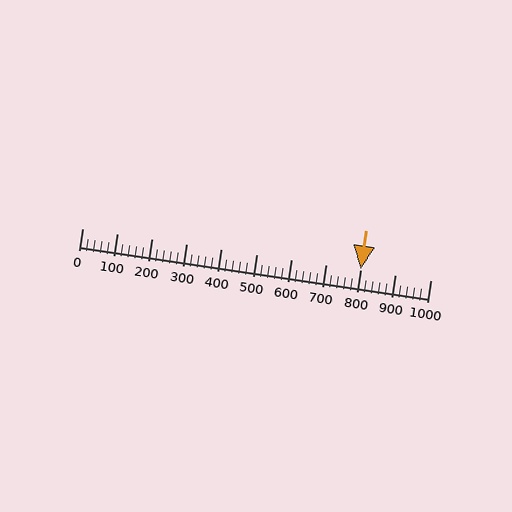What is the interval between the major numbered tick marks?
The major tick marks are spaced 100 units apart.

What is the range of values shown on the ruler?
The ruler shows values from 0 to 1000.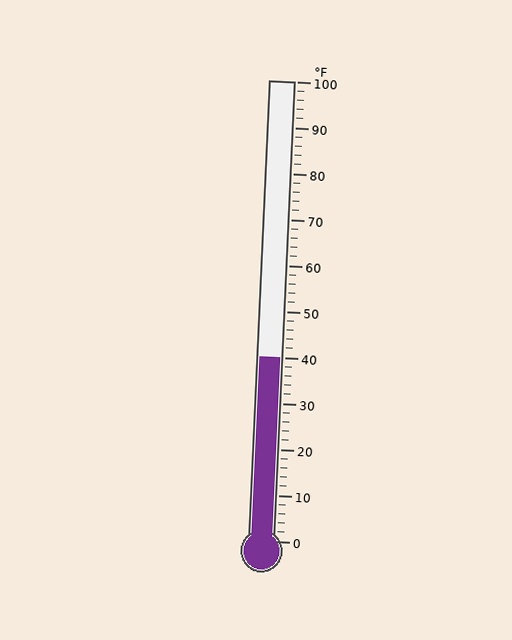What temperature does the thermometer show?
The thermometer shows approximately 40°F.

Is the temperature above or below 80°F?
The temperature is below 80°F.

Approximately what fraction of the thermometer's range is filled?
The thermometer is filled to approximately 40% of its range.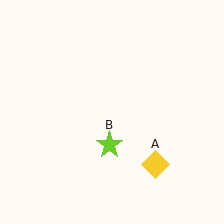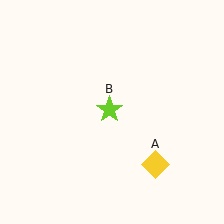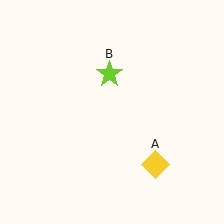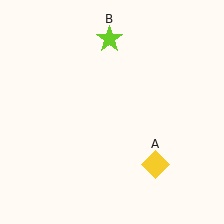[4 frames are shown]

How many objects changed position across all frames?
1 object changed position: lime star (object B).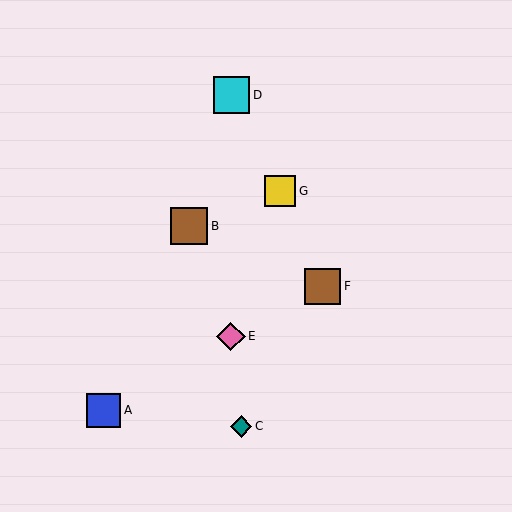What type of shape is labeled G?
Shape G is a yellow square.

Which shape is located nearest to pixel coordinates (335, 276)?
The brown square (labeled F) at (323, 286) is nearest to that location.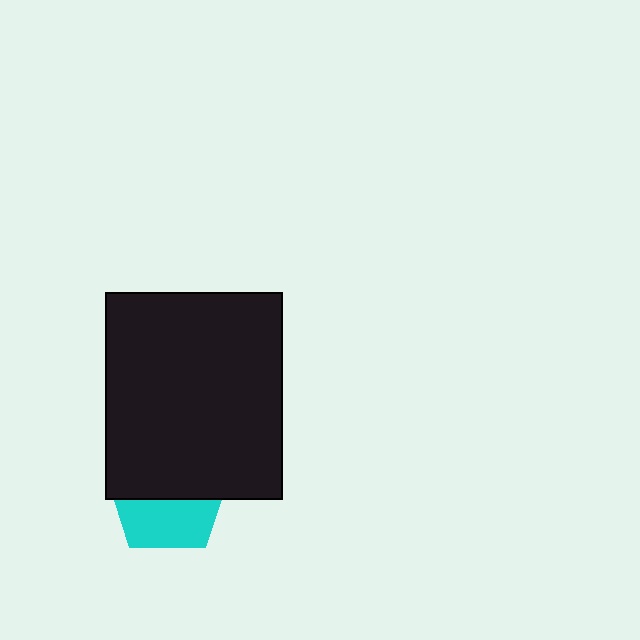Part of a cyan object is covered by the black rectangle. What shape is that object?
It is a pentagon.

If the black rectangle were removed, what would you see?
You would see the complete cyan pentagon.